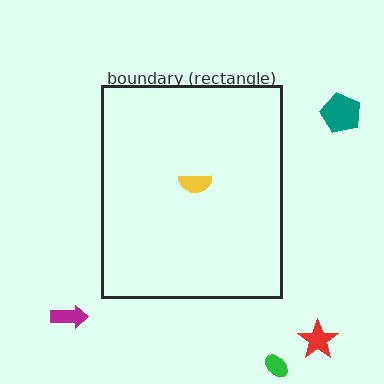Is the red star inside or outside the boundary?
Outside.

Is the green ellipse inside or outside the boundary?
Outside.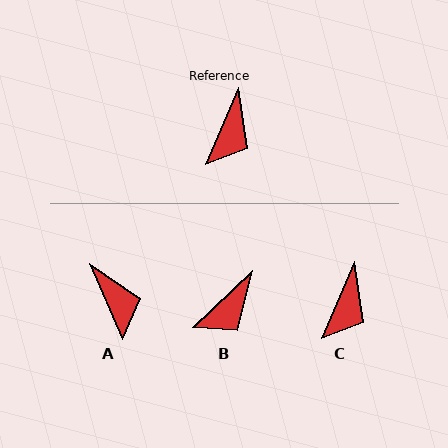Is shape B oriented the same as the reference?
No, it is off by about 23 degrees.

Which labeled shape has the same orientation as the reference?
C.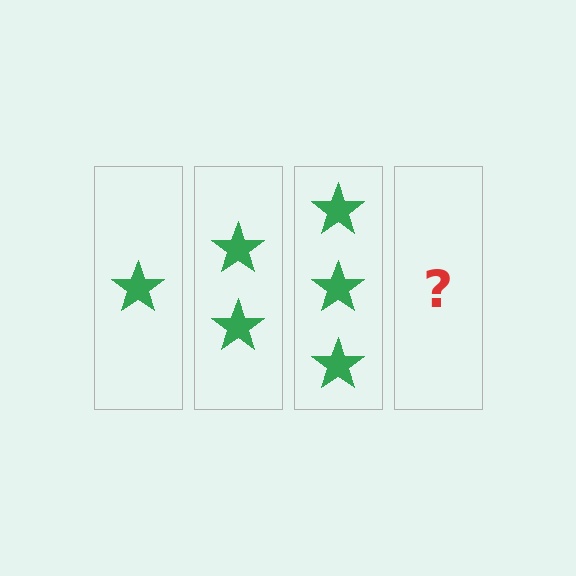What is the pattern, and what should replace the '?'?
The pattern is that each step adds one more star. The '?' should be 4 stars.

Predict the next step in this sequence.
The next step is 4 stars.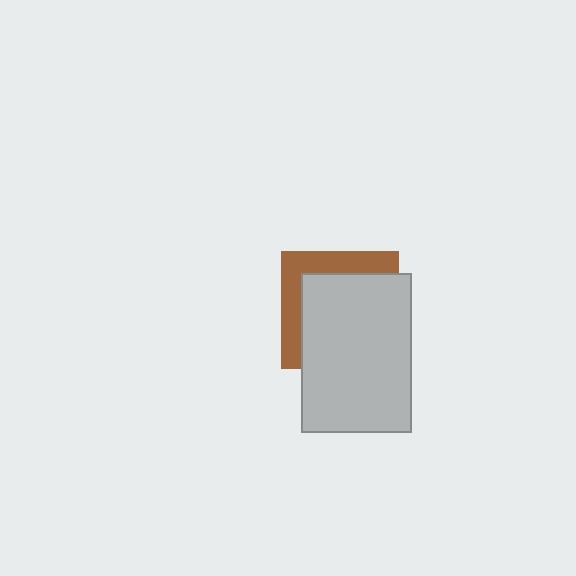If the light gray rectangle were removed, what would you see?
You would see the complete brown square.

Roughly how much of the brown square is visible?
A small part of it is visible (roughly 32%).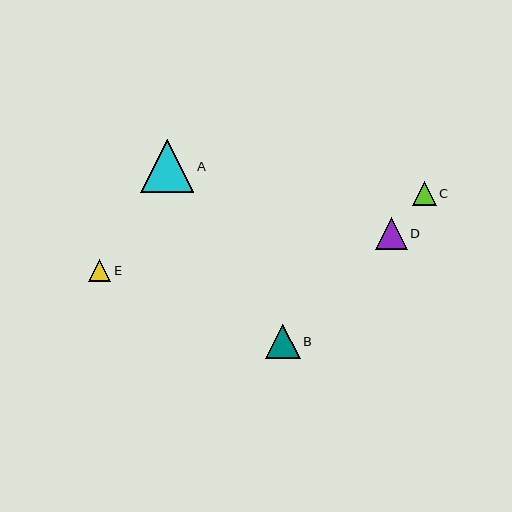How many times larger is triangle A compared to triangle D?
Triangle A is approximately 1.7 times the size of triangle D.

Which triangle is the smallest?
Triangle E is the smallest with a size of approximately 22 pixels.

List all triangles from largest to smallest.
From largest to smallest: A, B, D, C, E.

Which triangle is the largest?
Triangle A is the largest with a size of approximately 53 pixels.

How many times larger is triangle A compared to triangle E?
Triangle A is approximately 2.4 times the size of triangle E.